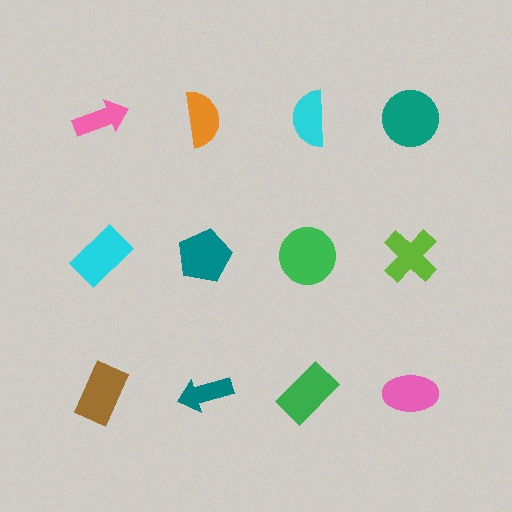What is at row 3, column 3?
A green rectangle.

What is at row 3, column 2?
A teal arrow.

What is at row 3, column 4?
A pink ellipse.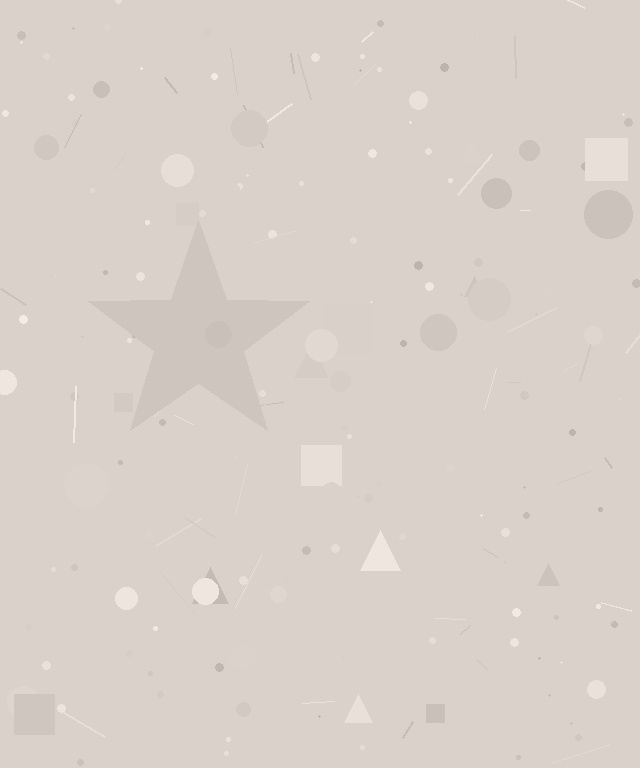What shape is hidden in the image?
A star is hidden in the image.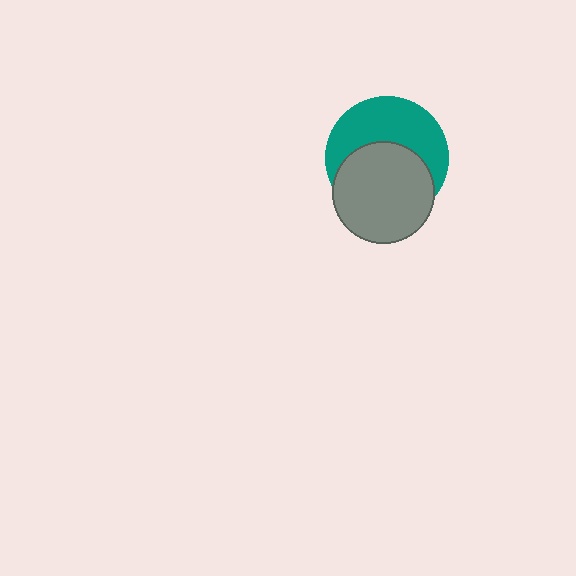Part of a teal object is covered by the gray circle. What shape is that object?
It is a circle.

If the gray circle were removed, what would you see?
You would see the complete teal circle.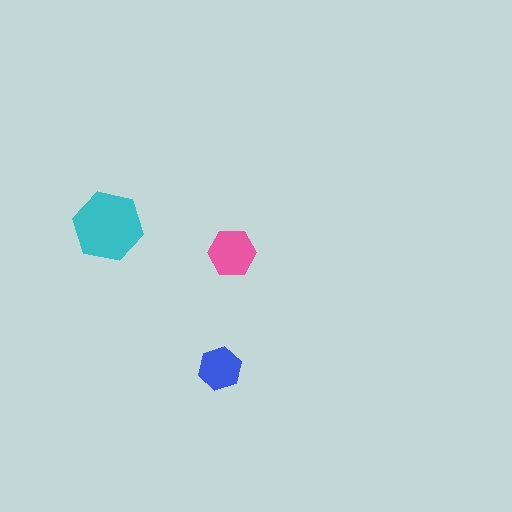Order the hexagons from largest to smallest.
the cyan one, the pink one, the blue one.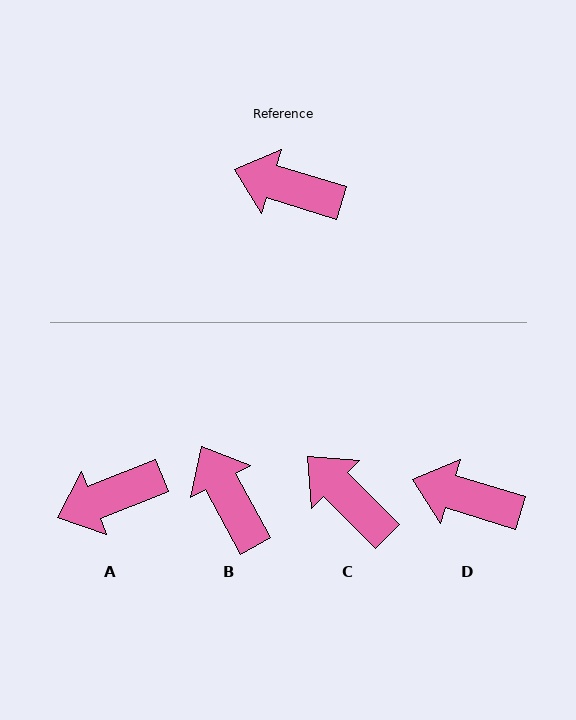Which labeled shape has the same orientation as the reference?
D.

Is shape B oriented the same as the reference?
No, it is off by about 44 degrees.